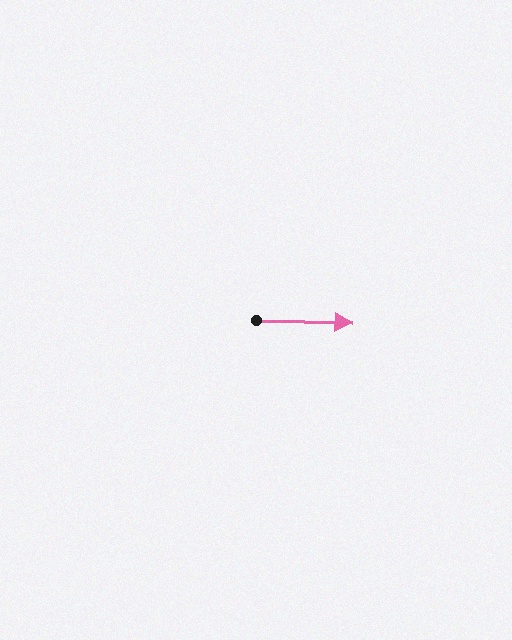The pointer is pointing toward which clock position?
Roughly 3 o'clock.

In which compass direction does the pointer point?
East.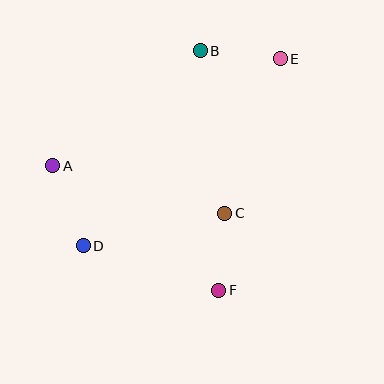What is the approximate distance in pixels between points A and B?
The distance between A and B is approximately 187 pixels.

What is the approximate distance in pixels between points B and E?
The distance between B and E is approximately 81 pixels.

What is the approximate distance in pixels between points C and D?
The distance between C and D is approximately 145 pixels.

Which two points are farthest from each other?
Points D and E are farthest from each other.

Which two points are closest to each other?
Points C and F are closest to each other.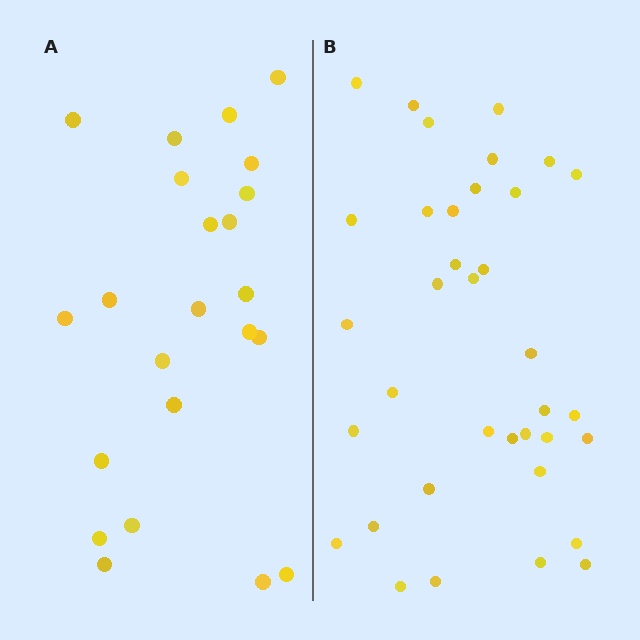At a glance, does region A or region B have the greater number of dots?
Region B (the right region) has more dots.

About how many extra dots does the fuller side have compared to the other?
Region B has approximately 15 more dots than region A.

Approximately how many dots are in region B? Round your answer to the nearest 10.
About 40 dots. (The exact count is 36, which rounds to 40.)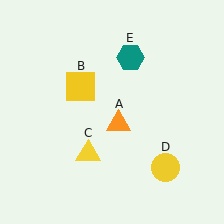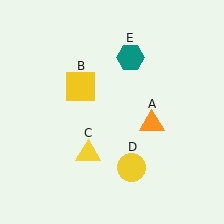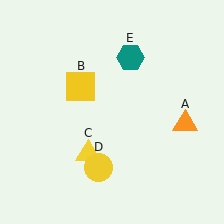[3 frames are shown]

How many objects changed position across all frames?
2 objects changed position: orange triangle (object A), yellow circle (object D).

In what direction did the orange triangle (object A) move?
The orange triangle (object A) moved right.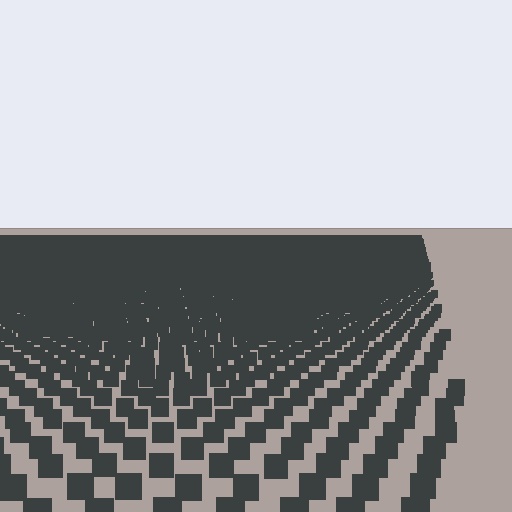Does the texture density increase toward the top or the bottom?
Density increases toward the top.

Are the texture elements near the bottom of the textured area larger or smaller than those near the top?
Larger. Near the bottom, elements are closer to the viewer and appear at a bigger on-screen size.